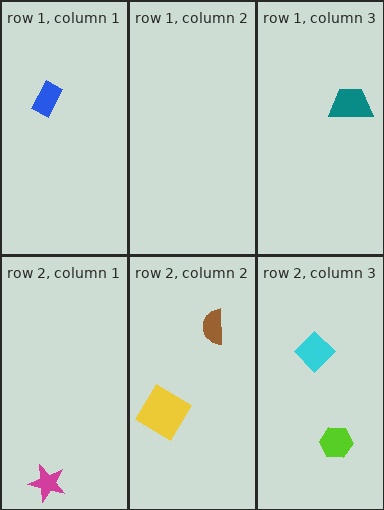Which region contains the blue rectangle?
The row 1, column 1 region.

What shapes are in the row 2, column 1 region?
The magenta star.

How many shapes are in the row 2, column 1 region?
1.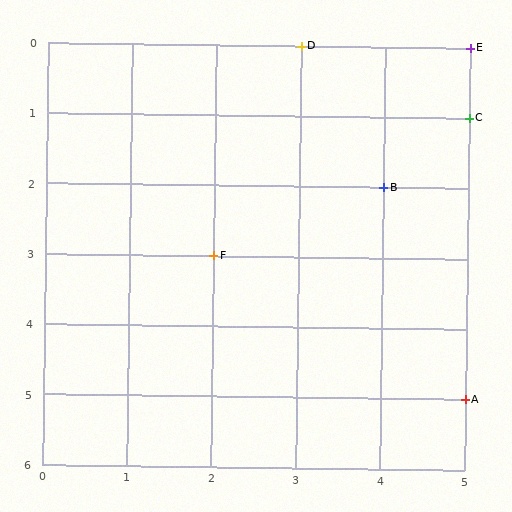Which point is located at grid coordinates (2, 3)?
Point F is at (2, 3).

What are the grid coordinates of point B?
Point B is at grid coordinates (4, 2).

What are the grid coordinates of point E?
Point E is at grid coordinates (5, 0).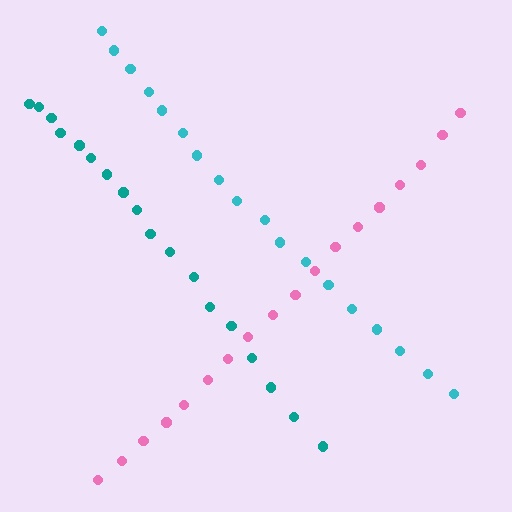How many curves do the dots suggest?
There are 3 distinct paths.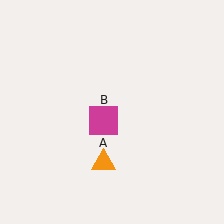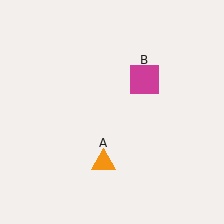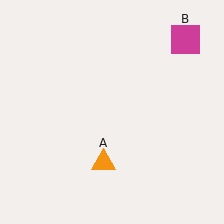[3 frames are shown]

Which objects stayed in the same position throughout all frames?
Orange triangle (object A) remained stationary.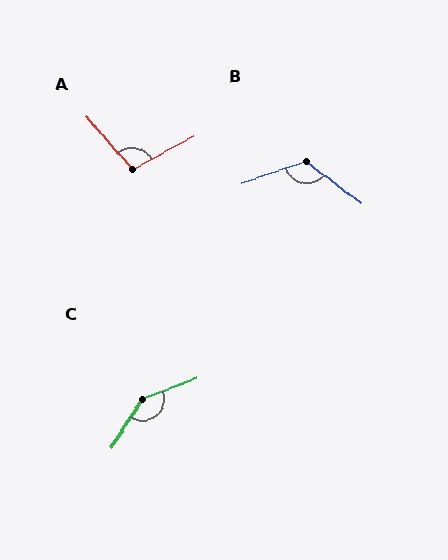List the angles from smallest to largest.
A (102°), B (124°), C (144°).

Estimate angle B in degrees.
Approximately 124 degrees.